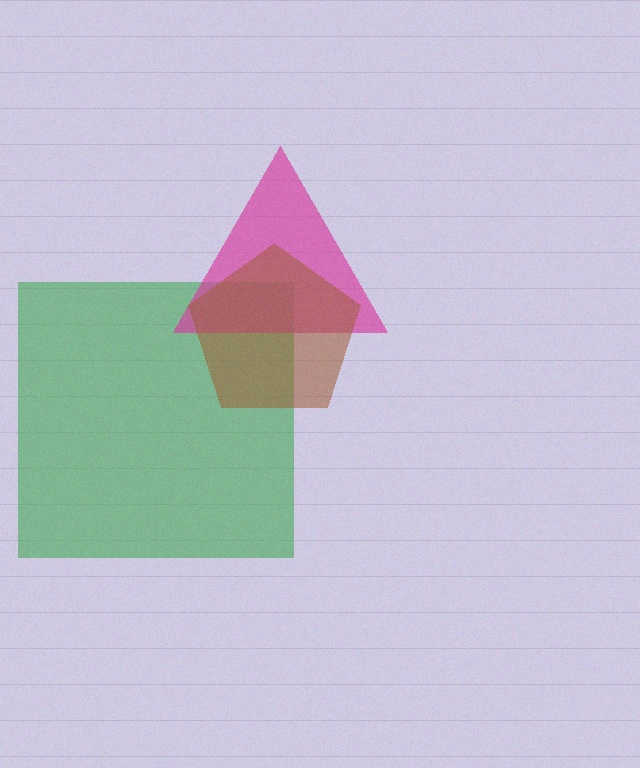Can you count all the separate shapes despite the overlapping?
Yes, there are 3 separate shapes.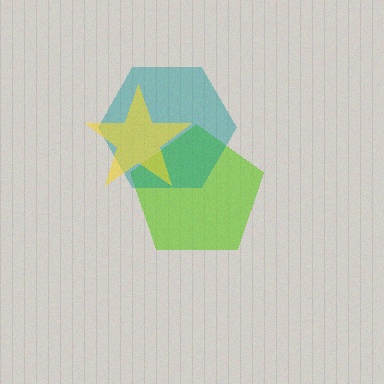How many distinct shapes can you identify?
There are 3 distinct shapes: a lime pentagon, a teal hexagon, a yellow star.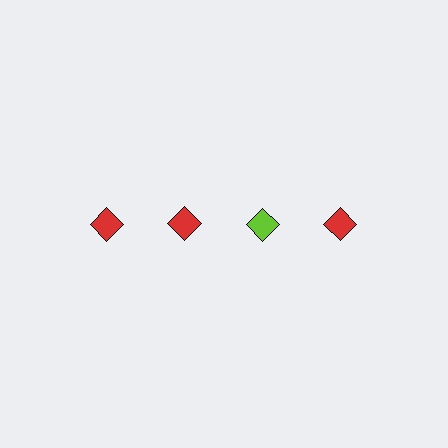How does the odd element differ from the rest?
It has a different color: lime instead of red.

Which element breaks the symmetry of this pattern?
The lime diamond in the top row, center column breaks the symmetry. All other shapes are red diamonds.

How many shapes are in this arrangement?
There are 4 shapes arranged in a grid pattern.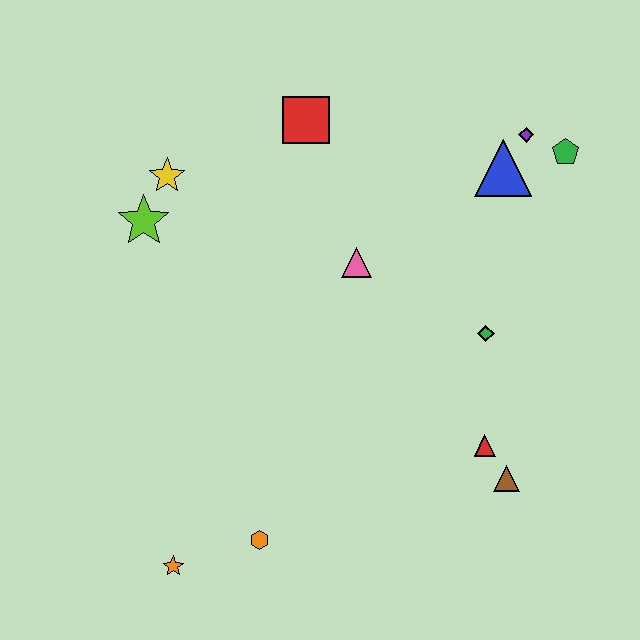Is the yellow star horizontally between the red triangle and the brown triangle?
No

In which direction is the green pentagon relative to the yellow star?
The green pentagon is to the right of the yellow star.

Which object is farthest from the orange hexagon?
The green pentagon is farthest from the orange hexagon.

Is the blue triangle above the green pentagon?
No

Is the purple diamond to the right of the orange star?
Yes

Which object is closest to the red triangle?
The brown triangle is closest to the red triangle.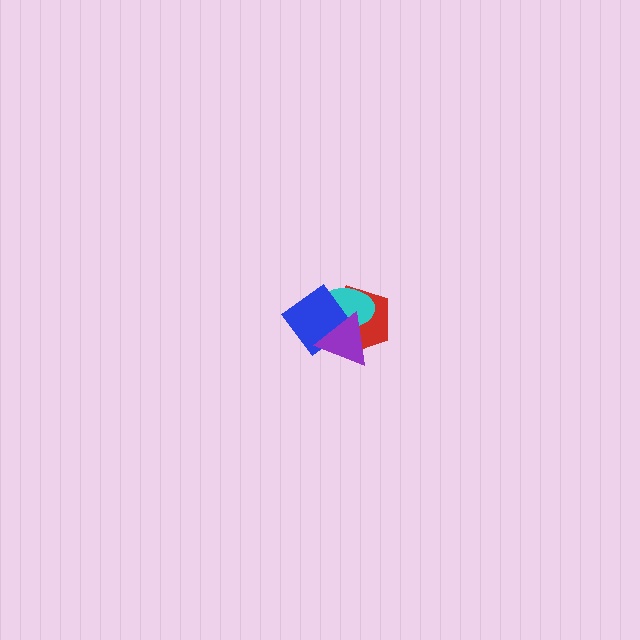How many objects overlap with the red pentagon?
3 objects overlap with the red pentagon.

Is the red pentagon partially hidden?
Yes, it is partially covered by another shape.